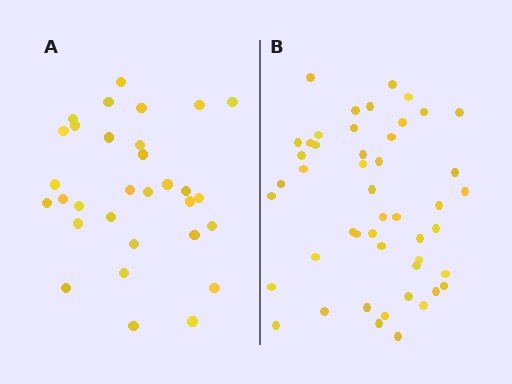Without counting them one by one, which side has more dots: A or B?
Region B (the right region) has more dots.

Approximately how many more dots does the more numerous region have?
Region B has approximately 15 more dots than region A.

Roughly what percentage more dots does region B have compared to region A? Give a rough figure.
About 55% more.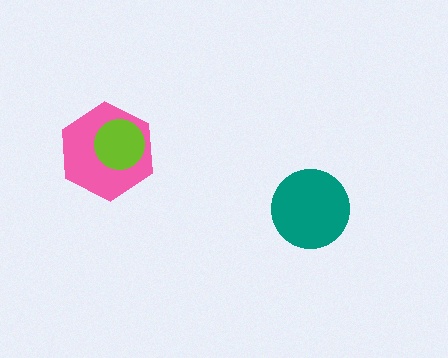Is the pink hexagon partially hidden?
Yes, it is partially covered by another shape.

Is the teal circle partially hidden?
No, no other shape covers it.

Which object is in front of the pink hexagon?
The lime circle is in front of the pink hexagon.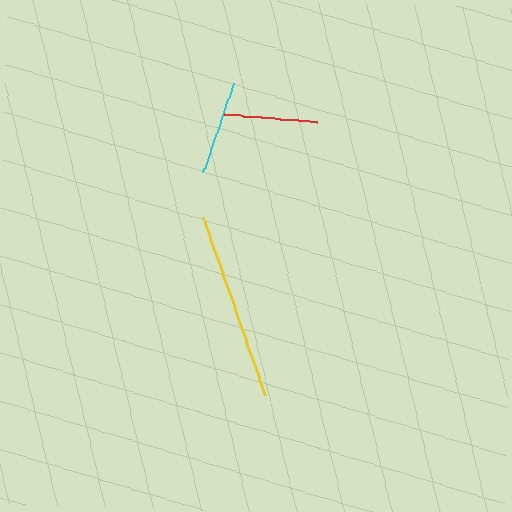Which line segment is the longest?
The yellow line is the longest at approximately 187 pixels.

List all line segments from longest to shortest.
From longest to shortest: yellow, cyan, red.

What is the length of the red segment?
The red segment is approximately 94 pixels long.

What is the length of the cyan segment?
The cyan segment is approximately 94 pixels long.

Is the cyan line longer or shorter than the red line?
The cyan line is longer than the red line.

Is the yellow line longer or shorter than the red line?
The yellow line is longer than the red line.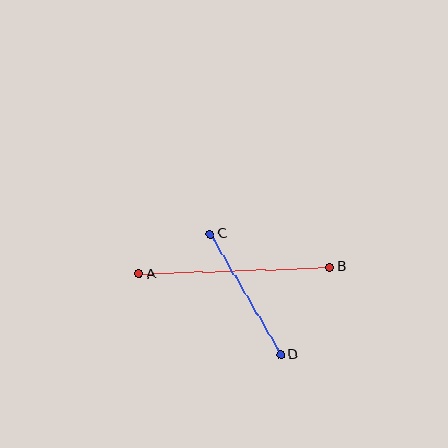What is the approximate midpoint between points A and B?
The midpoint is at approximately (234, 270) pixels.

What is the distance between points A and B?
The distance is approximately 191 pixels.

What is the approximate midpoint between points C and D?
The midpoint is at approximately (246, 294) pixels.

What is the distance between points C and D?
The distance is approximately 140 pixels.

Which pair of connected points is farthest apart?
Points A and B are farthest apart.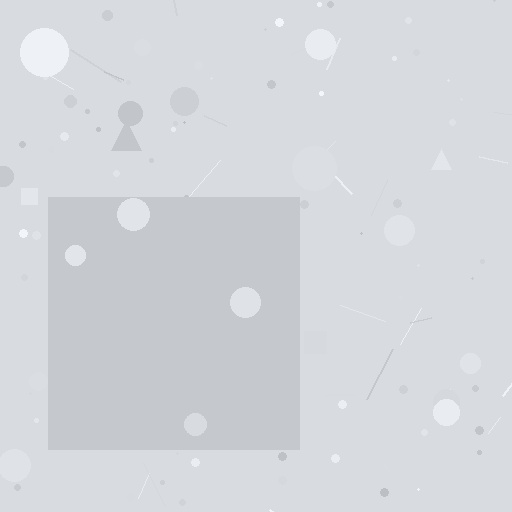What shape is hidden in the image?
A square is hidden in the image.